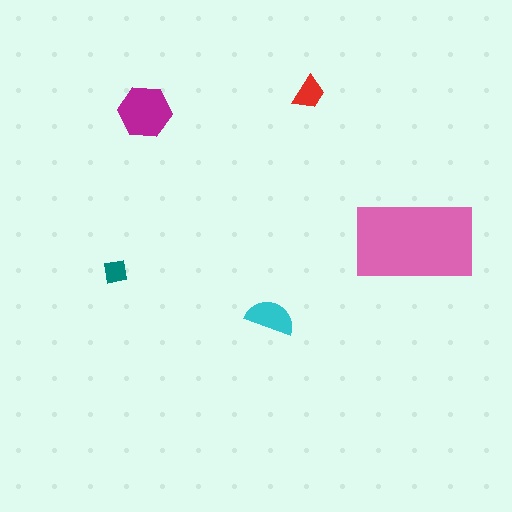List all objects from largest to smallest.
The pink rectangle, the magenta hexagon, the cyan semicircle, the red trapezoid, the teal square.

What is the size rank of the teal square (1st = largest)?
5th.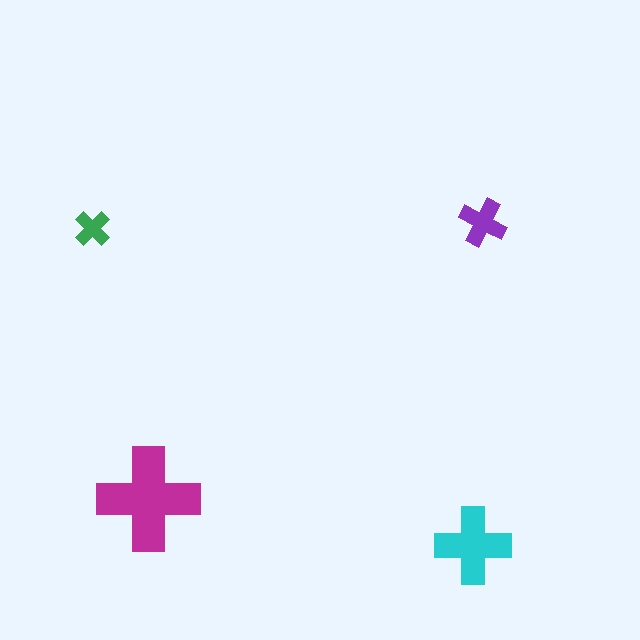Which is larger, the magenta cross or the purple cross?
The magenta one.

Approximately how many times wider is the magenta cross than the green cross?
About 3 times wider.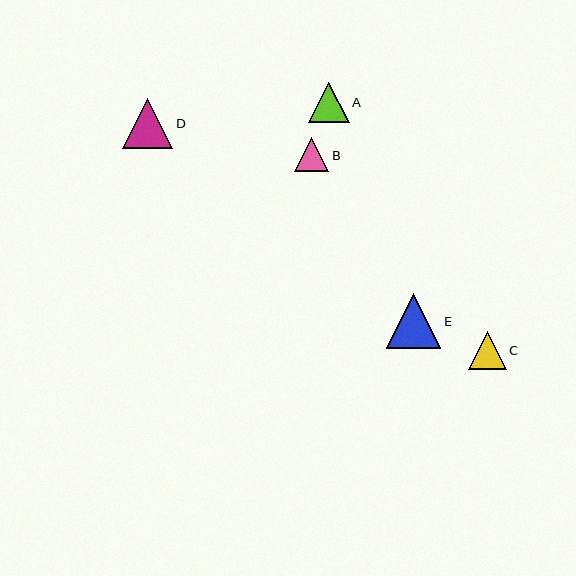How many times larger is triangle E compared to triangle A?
Triangle E is approximately 1.4 times the size of triangle A.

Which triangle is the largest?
Triangle E is the largest with a size of approximately 55 pixels.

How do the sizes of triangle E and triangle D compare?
Triangle E and triangle D are approximately the same size.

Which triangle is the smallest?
Triangle B is the smallest with a size of approximately 34 pixels.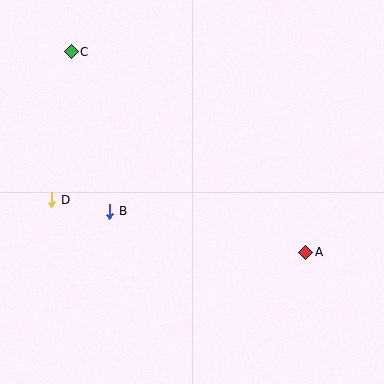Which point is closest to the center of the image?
Point B at (109, 211) is closest to the center.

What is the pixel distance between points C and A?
The distance between C and A is 309 pixels.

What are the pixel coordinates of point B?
Point B is at (109, 211).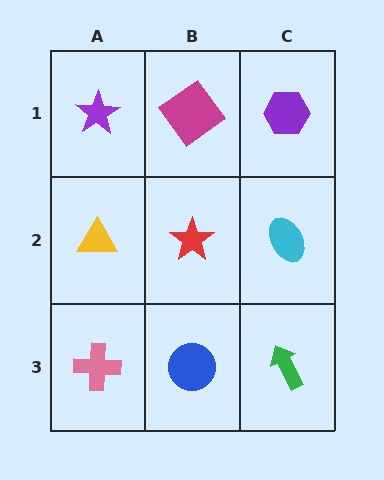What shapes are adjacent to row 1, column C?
A cyan ellipse (row 2, column C), a magenta diamond (row 1, column B).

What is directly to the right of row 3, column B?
A green arrow.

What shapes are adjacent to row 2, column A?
A purple star (row 1, column A), a pink cross (row 3, column A), a red star (row 2, column B).